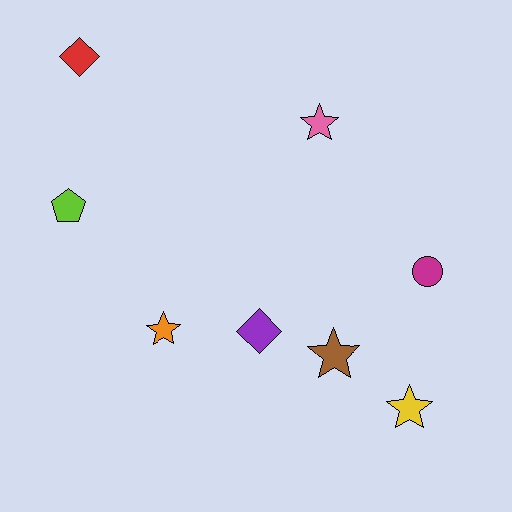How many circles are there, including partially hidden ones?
There is 1 circle.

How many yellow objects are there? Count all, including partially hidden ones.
There is 1 yellow object.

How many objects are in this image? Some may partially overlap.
There are 8 objects.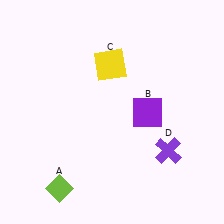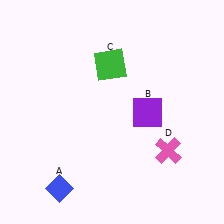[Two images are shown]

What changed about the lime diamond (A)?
In Image 1, A is lime. In Image 2, it changed to blue.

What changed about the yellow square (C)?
In Image 1, C is yellow. In Image 2, it changed to green.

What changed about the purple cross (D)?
In Image 1, D is purple. In Image 2, it changed to pink.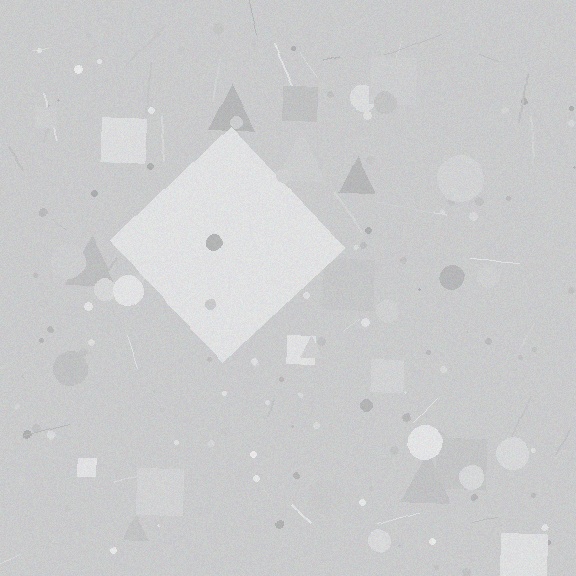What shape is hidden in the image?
A diamond is hidden in the image.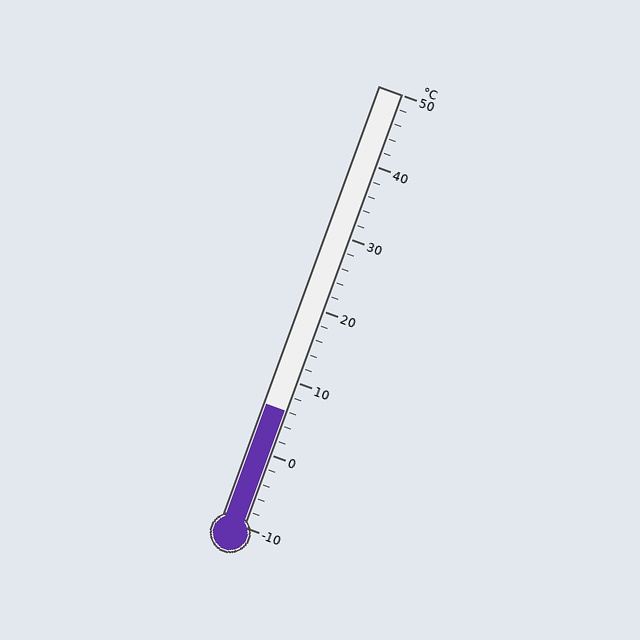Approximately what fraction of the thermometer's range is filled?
The thermometer is filled to approximately 25% of its range.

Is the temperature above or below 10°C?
The temperature is below 10°C.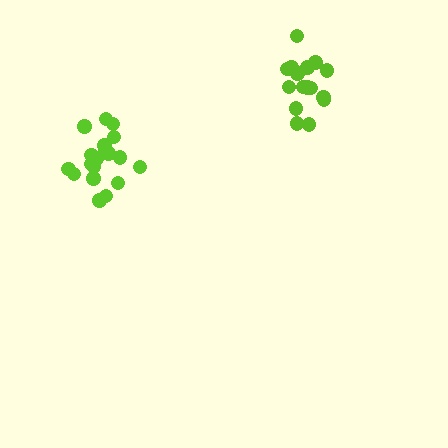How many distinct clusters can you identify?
There are 2 distinct clusters.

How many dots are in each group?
Group 1: 16 dots, Group 2: 19 dots (35 total).